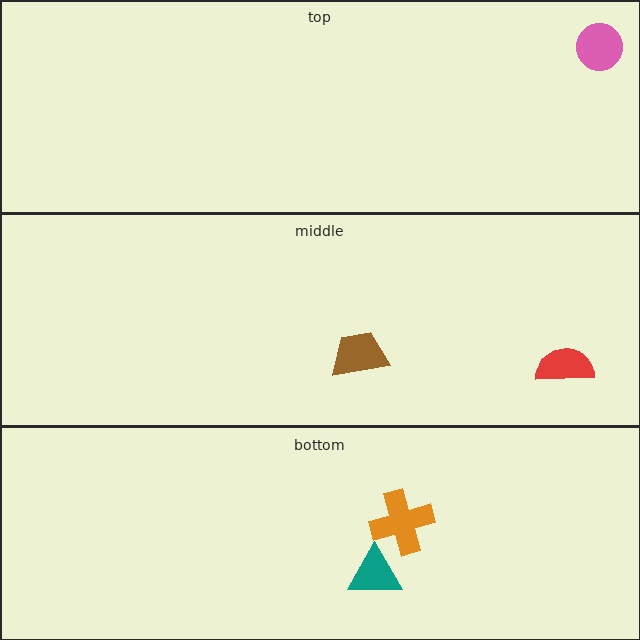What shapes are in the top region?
The pink circle.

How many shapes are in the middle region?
2.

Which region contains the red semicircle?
The middle region.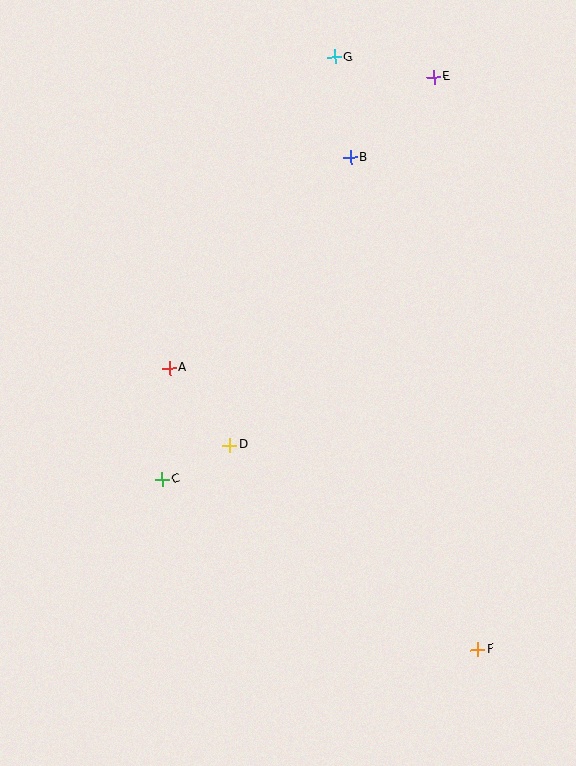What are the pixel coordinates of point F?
Point F is at (478, 649).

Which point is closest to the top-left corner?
Point G is closest to the top-left corner.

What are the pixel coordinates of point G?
Point G is at (335, 57).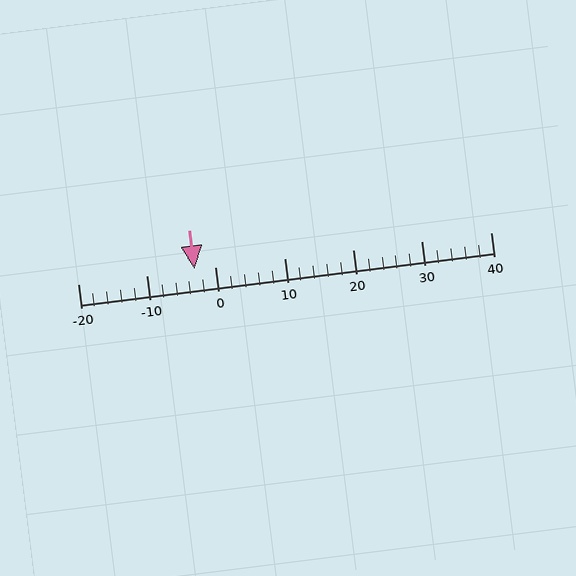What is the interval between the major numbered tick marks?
The major tick marks are spaced 10 units apart.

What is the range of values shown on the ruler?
The ruler shows values from -20 to 40.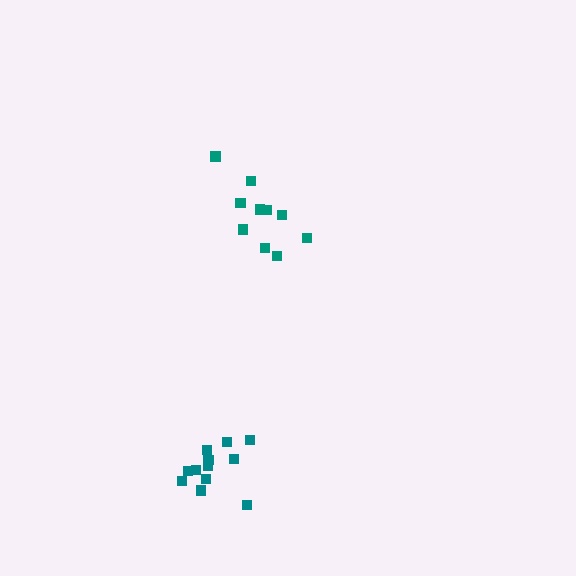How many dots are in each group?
Group 1: 10 dots, Group 2: 12 dots (22 total).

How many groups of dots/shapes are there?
There are 2 groups.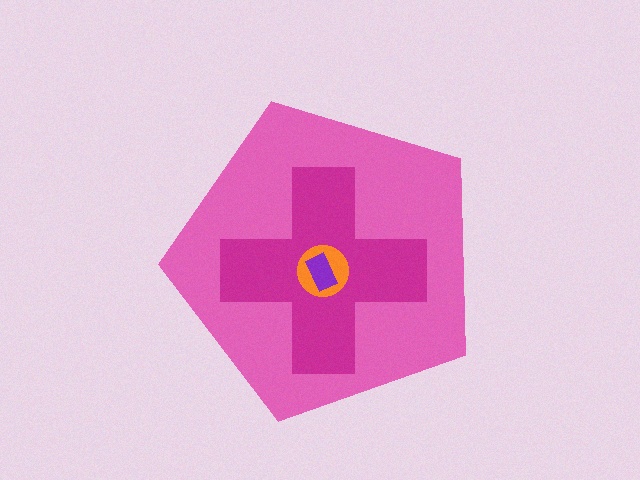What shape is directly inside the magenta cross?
The orange circle.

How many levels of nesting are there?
4.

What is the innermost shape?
The purple rectangle.